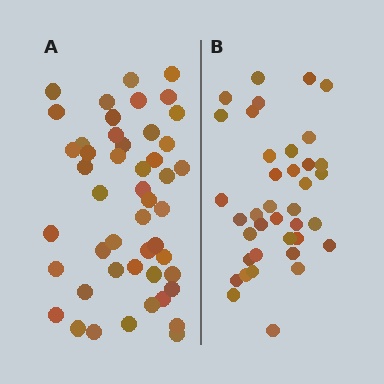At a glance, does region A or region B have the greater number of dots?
Region A (the left region) has more dots.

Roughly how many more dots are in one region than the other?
Region A has roughly 10 or so more dots than region B.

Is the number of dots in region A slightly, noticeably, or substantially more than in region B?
Region A has noticeably more, but not dramatically so. The ratio is roughly 1.3 to 1.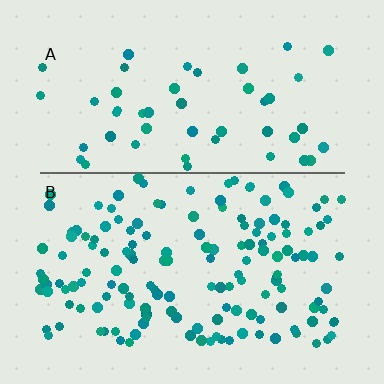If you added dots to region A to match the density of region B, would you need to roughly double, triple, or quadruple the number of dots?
Approximately triple.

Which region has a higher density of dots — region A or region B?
B (the bottom).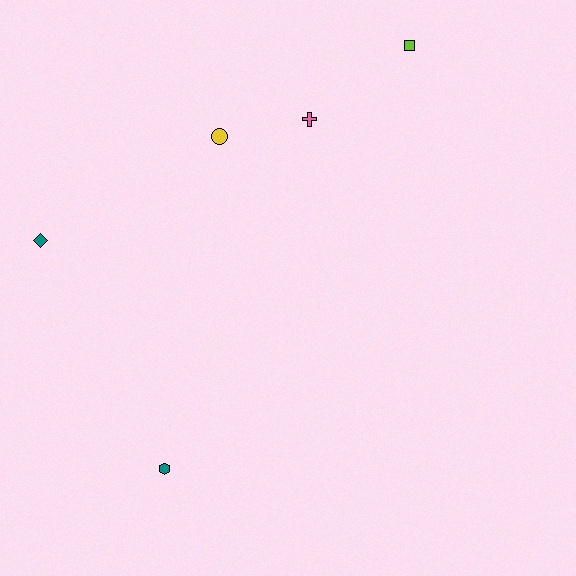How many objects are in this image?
There are 5 objects.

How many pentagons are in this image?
There are no pentagons.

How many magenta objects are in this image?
There are no magenta objects.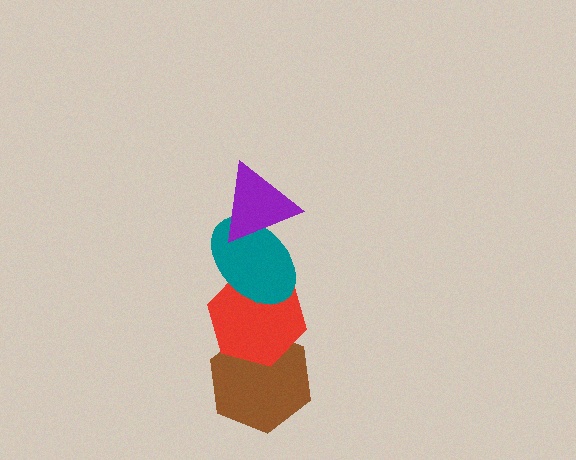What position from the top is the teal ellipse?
The teal ellipse is 2nd from the top.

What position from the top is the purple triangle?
The purple triangle is 1st from the top.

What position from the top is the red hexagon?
The red hexagon is 3rd from the top.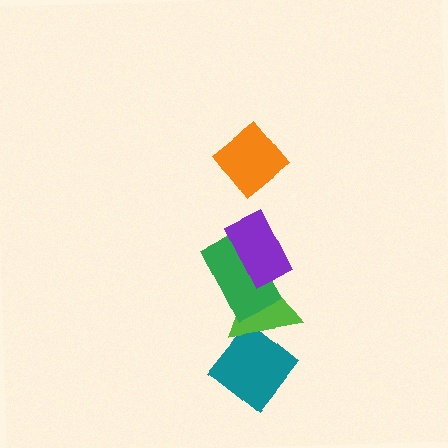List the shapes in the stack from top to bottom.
From top to bottom: the orange diamond, the purple rectangle, the green rectangle, the lime triangle, the teal diamond.